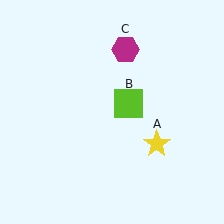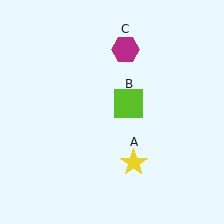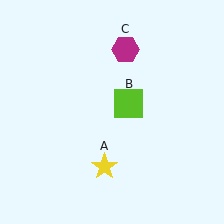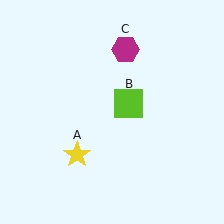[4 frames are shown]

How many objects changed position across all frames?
1 object changed position: yellow star (object A).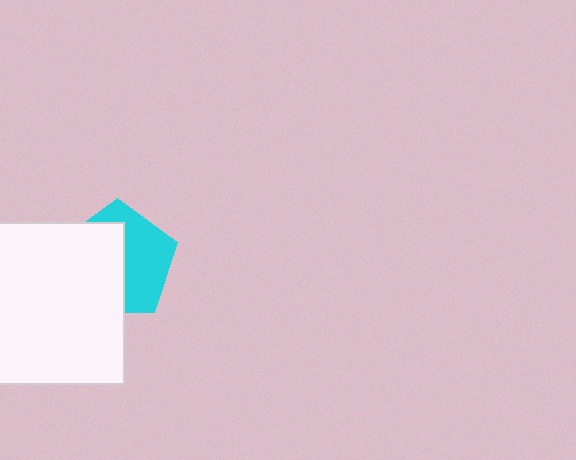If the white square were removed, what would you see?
You would see the complete cyan pentagon.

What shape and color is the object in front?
The object in front is a white square.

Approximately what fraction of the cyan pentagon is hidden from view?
Roughly 54% of the cyan pentagon is hidden behind the white square.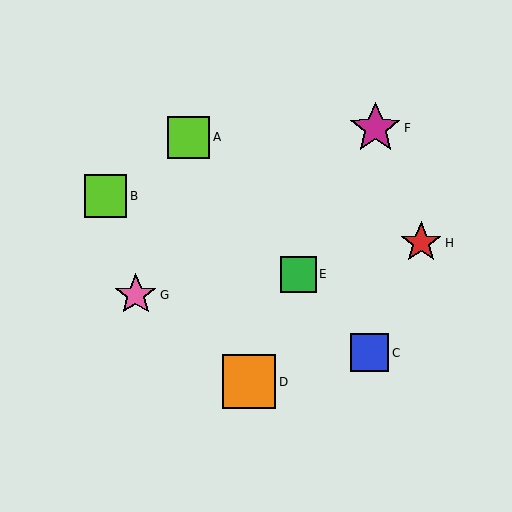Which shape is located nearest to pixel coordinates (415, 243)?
The red star (labeled H) at (421, 243) is nearest to that location.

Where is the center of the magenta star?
The center of the magenta star is at (375, 128).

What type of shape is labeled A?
Shape A is a lime square.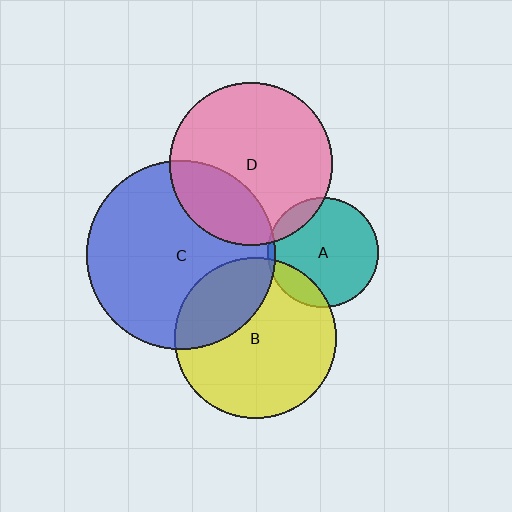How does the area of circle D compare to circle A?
Approximately 2.2 times.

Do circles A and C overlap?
Yes.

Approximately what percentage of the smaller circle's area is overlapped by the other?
Approximately 5%.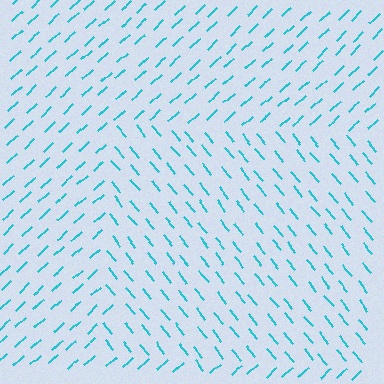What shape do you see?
I see a rectangle.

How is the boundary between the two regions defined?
The boundary is defined purely by a change in line orientation (approximately 86 degrees difference). All lines are the same color and thickness.